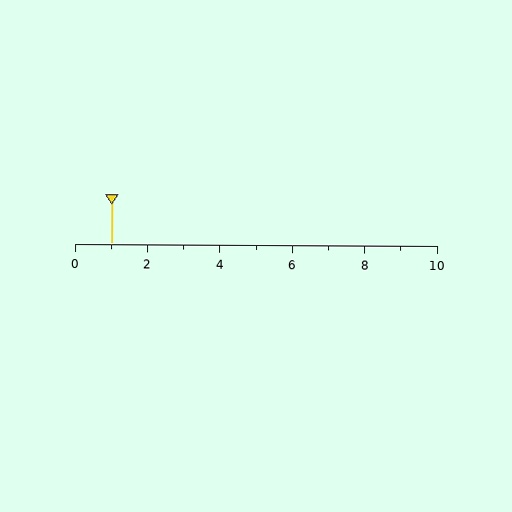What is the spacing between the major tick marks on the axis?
The major ticks are spaced 2 apart.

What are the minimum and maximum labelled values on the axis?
The axis runs from 0 to 10.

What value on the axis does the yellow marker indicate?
The marker indicates approximately 1.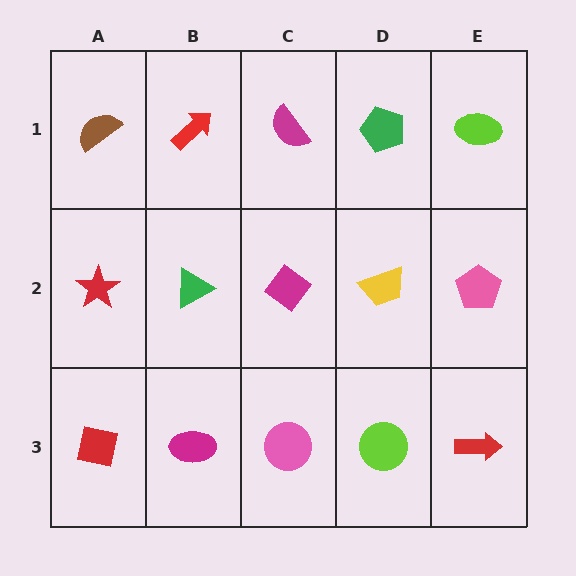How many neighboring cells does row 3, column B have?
3.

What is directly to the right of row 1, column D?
A lime ellipse.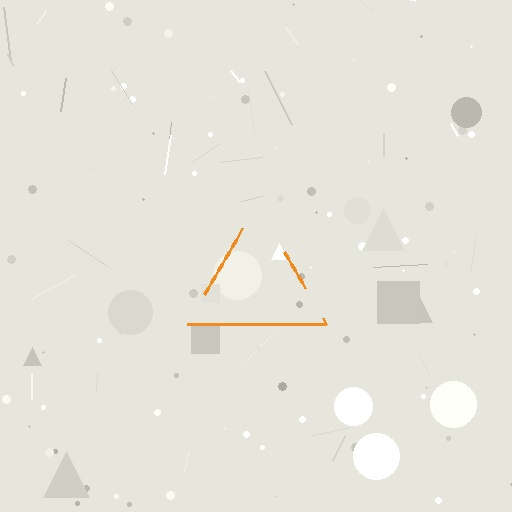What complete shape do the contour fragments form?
The contour fragments form a triangle.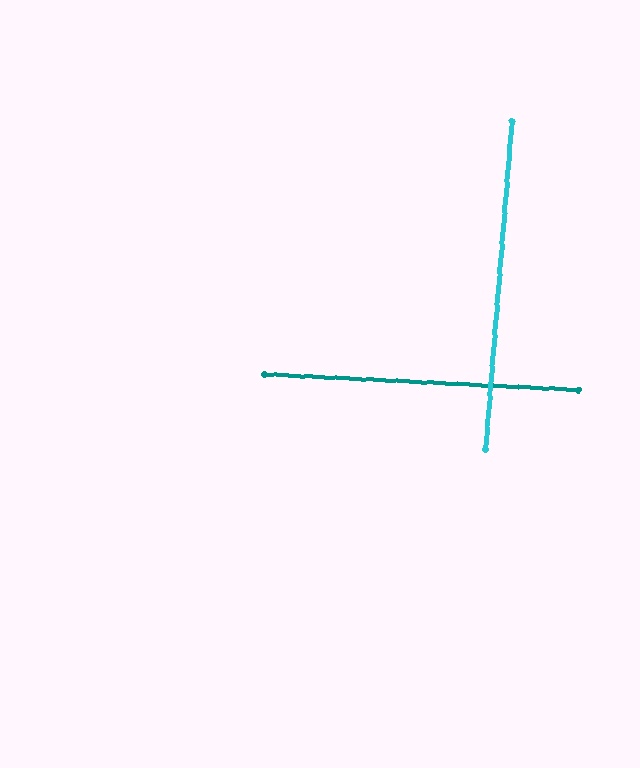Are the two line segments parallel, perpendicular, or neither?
Perpendicular — they meet at approximately 88°.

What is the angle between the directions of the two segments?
Approximately 88 degrees.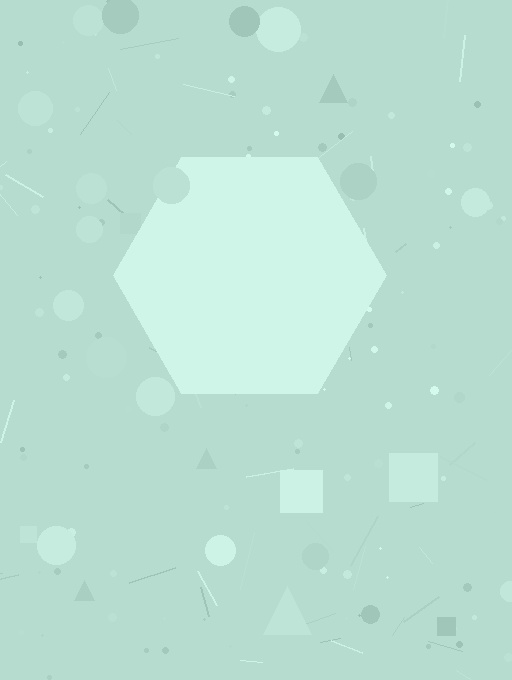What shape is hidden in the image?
A hexagon is hidden in the image.